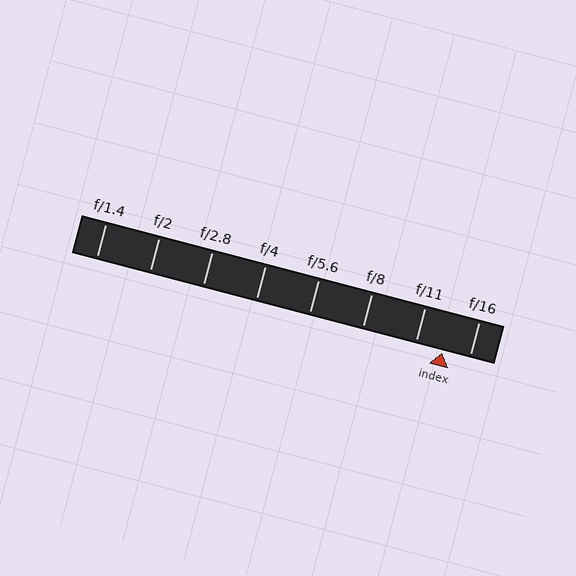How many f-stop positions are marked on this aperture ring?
There are 8 f-stop positions marked.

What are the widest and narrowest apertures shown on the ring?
The widest aperture shown is f/1.4 and the narrowest is f/16.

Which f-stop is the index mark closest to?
The index mark is closest to f/16.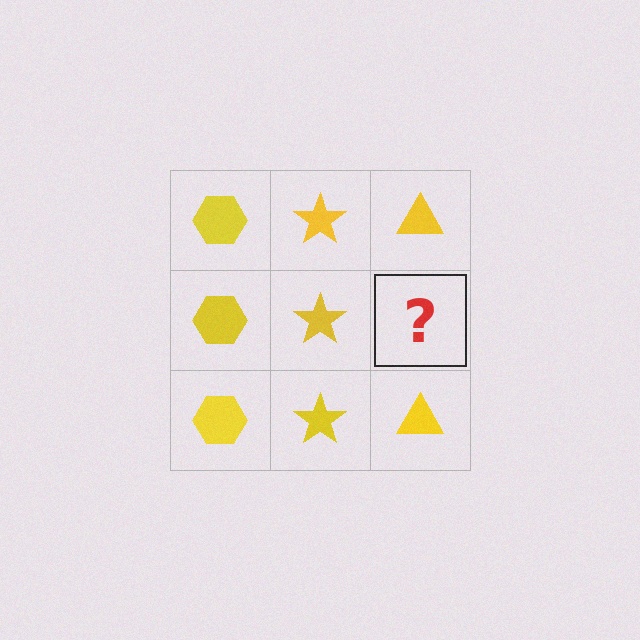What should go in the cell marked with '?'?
The missing cell should contain a yellow triangle.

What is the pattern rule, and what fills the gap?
The rule is that each column has a consistent shape. The gap should be filled with a yellow triangle.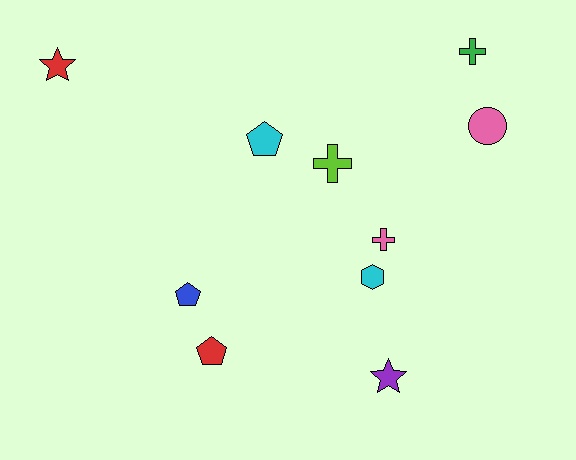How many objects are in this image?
There are 10 objects.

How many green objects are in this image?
There is 1 green object.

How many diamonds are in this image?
There are no diamonds.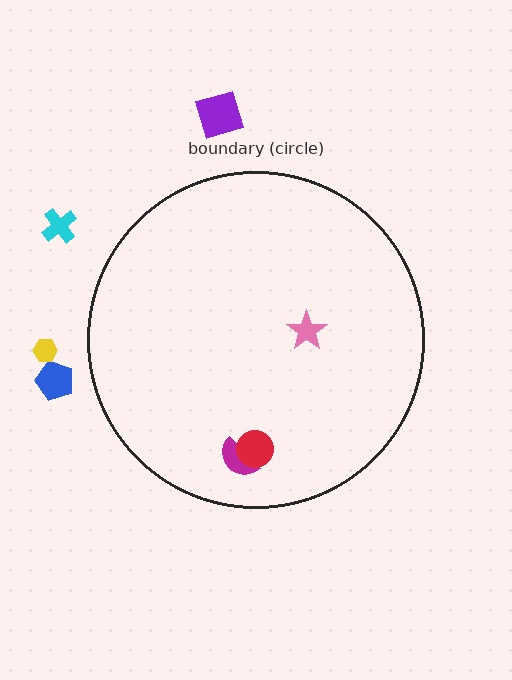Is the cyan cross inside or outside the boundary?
Outside.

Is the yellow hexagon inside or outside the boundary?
Outside.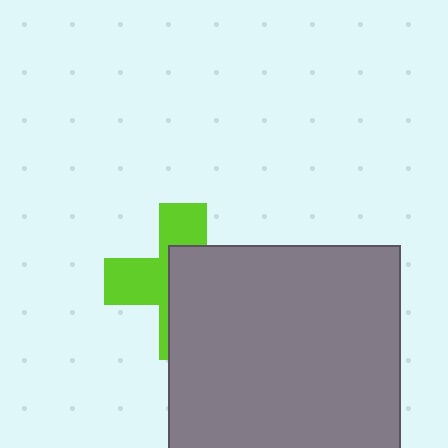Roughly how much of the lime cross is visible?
A small part of it is visible (roughly 44%).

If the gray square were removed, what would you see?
You would see the complete lime cross.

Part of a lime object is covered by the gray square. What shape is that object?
It is a cross.